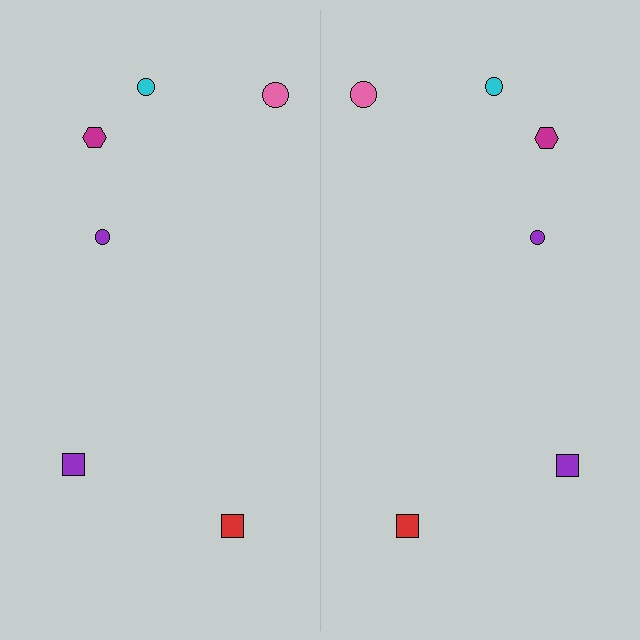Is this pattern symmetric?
Yes, this pattern has bilateral (reflection) symmetry.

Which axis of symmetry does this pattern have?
The pattern has a vertical axis of symmetry running through the center of the image.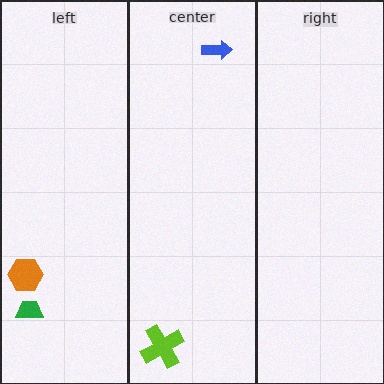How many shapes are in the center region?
2.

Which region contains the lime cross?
The center region.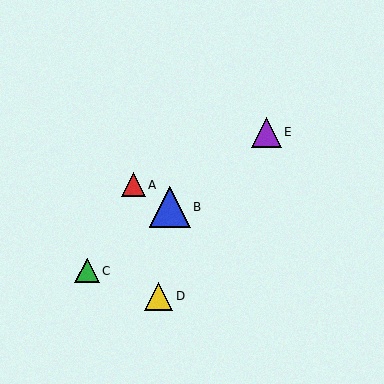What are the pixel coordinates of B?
Object B is at (170, 207).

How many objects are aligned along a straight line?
3 objects (B, C, E) are aligned along a straight line.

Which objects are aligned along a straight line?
Objects B, C, E are aligned along a straight line.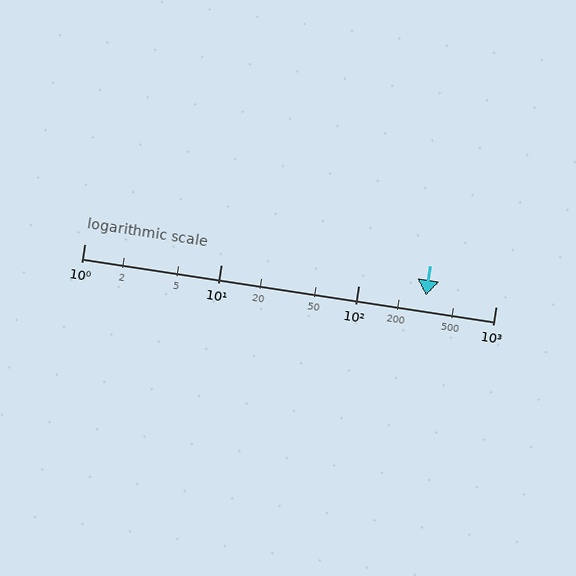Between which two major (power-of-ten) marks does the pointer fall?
The pointer is between 100 and 1000.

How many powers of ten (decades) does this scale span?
The scale spans 3 decades, from 1 to 1000.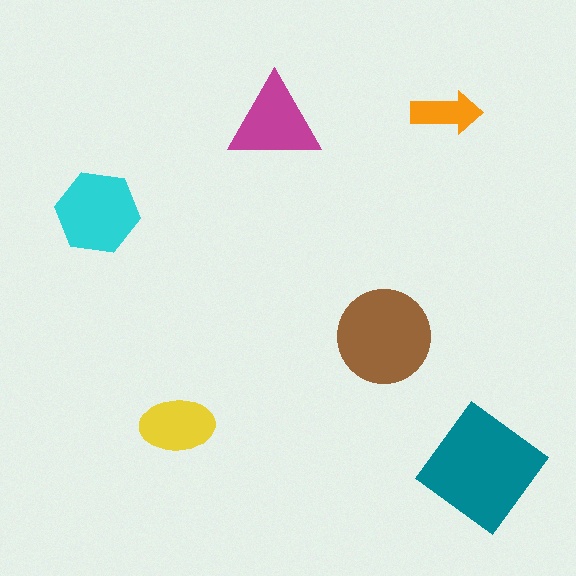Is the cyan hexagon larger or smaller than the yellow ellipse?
Larger.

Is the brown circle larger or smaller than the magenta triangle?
Larger.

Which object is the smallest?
The orange arrow.